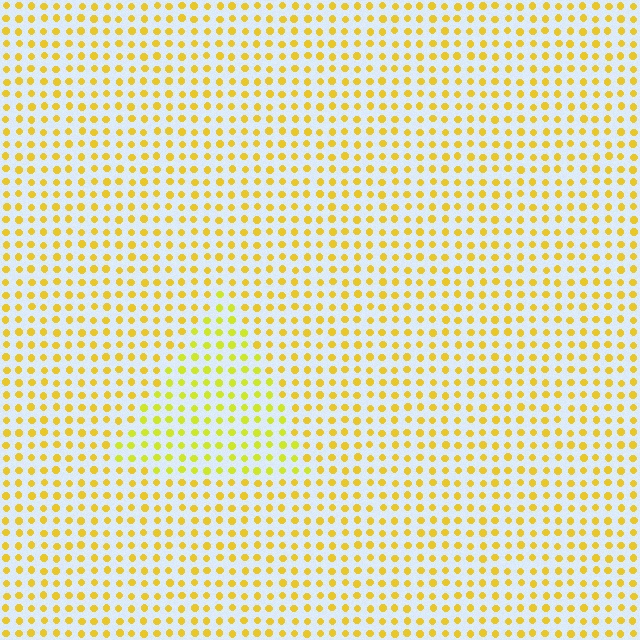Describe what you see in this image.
The image is filled with small yellow elements in a uniform arrangement. A triangle-shaped region is visible where the elements are tinted to a slightly different hue, forming a subtle color boundary.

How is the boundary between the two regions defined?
The boundary is defined purely by a slight shift in hue (about 19 degrees). Spacing, size, and orientation are identical on both sides.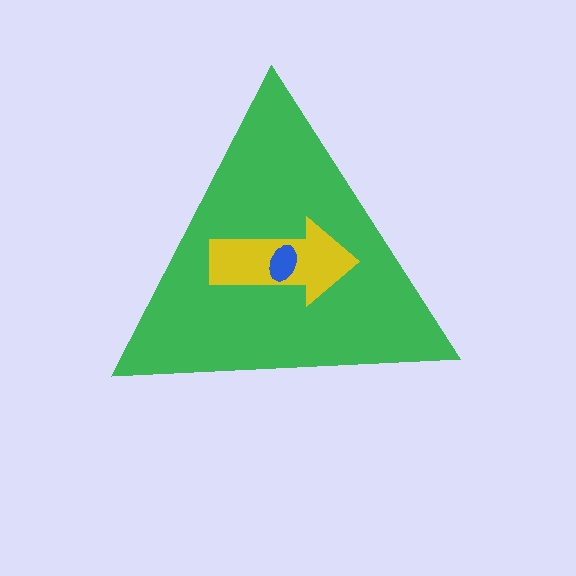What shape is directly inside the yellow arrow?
The blue ellipse.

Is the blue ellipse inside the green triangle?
Yes.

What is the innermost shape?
The blue ellipse.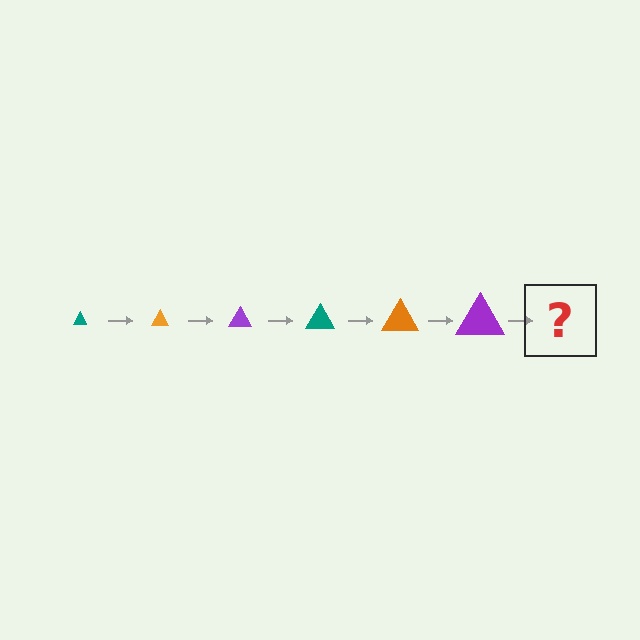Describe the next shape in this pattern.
It should be a teal triangle, larger than the previous one.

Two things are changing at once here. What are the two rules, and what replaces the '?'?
The two rules are that the triangle grows larger each step and the color cycles through teal, orange, and purple. The '?' should be a teal triangle, larger than the previous one.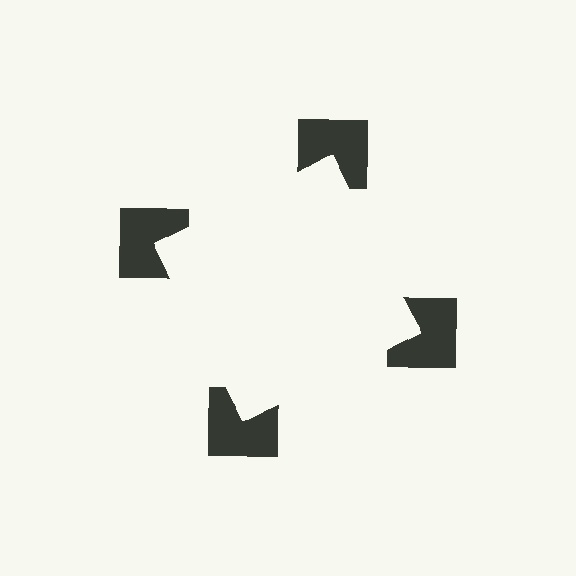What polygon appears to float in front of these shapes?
An illusory square — its edges are inferred from the aligned wedge cuts in the notched squares, not physically drawn.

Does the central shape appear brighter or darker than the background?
It typically appears slightly brighter than the background, even though no actual brightness change is drawn.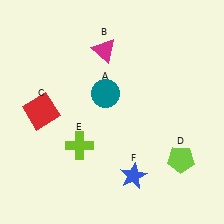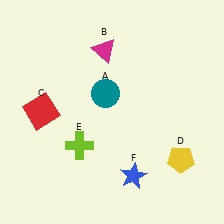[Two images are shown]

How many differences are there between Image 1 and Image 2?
There is 1 difference between the two images.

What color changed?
The pentagon (D) changed from lime in Image 1 to yellow in Image 2.